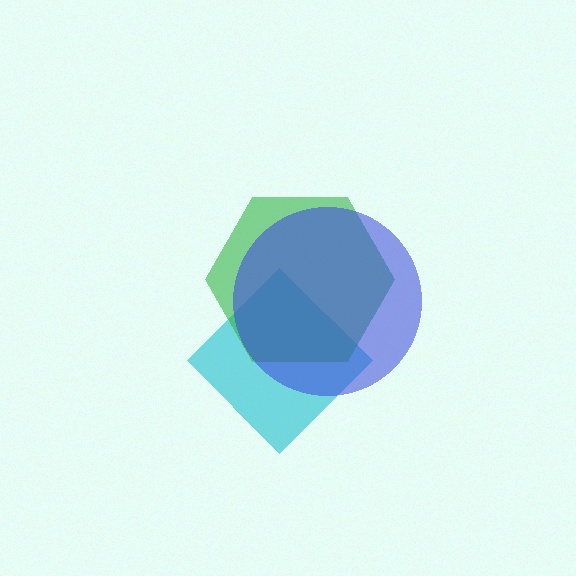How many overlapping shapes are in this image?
There are 3 overlapping shapes in the image.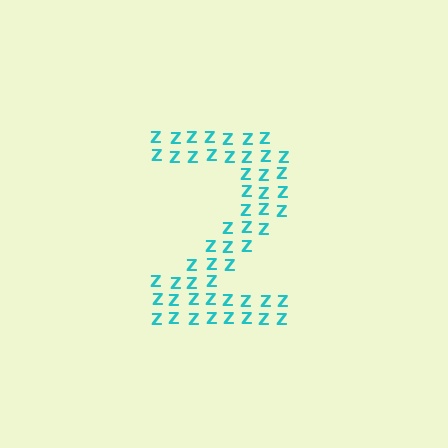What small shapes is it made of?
It is made of small letter Z's.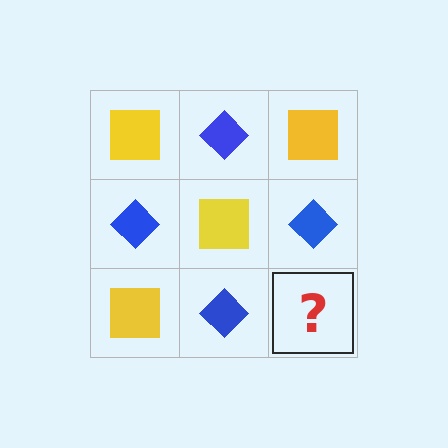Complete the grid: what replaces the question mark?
The question mark should be replaced with a yellow square.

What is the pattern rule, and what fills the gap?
The rule is that it alternates yellow square and blue diamond in a checkerboard pattern. The gap should be filled with a yellow square.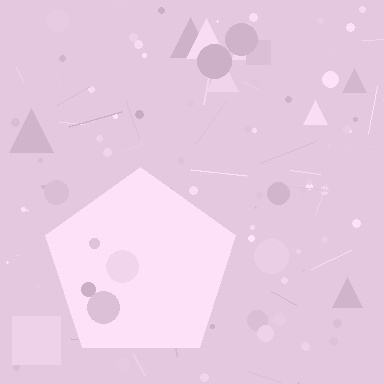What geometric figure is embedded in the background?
A pentagon is embedded in the background.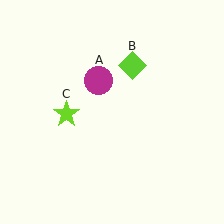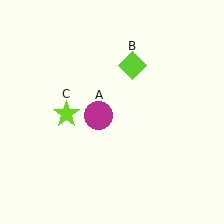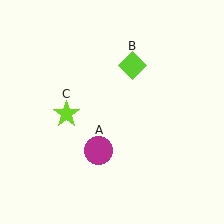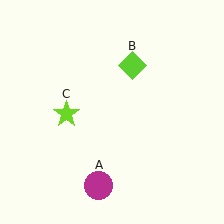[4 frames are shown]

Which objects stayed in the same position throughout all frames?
Lime diamond (object B) and lime star (object C) remained stationary.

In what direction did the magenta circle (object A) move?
The magenta circle (object A) moved down.